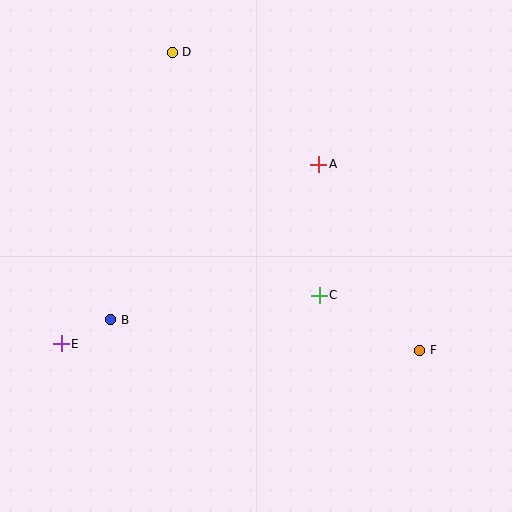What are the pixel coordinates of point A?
Point A is at (319, 164).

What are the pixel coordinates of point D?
Point D is at (172, 52).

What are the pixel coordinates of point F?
Point F is at (420, 350).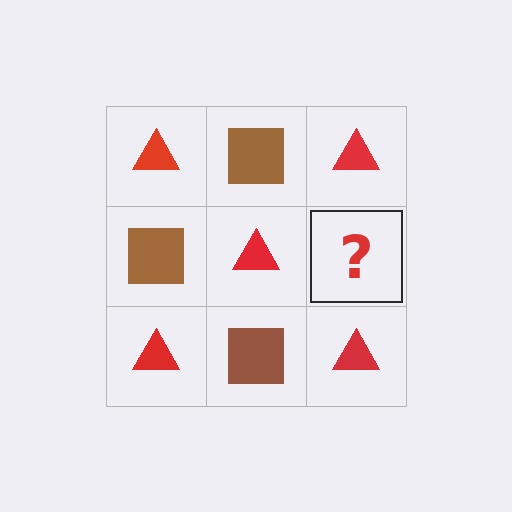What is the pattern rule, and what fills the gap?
The rule is that it alternates red triangle and brown square in a checkerboard pattern. The gap should be filled with a brown square.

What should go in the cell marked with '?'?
The missing cell should contain a brown square.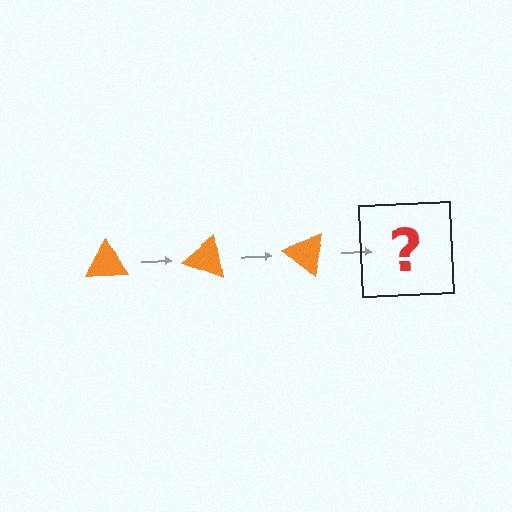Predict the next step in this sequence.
The next step is an orange triangle rotated 60 degrees.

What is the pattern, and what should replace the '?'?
The pattern is that the triangle rotates 20 degrees each step. The '?' should be an orange triangle rotated 60 degrees.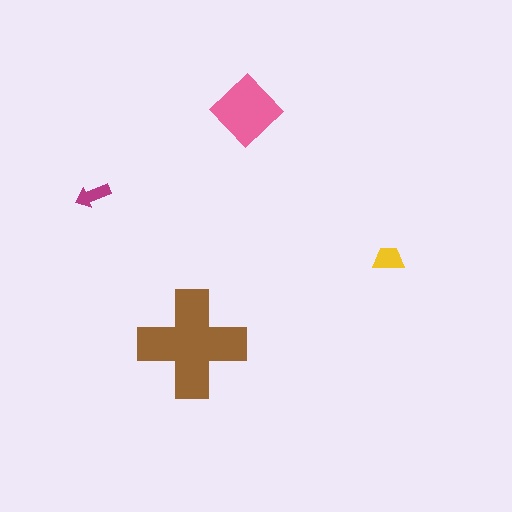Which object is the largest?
The brown cross.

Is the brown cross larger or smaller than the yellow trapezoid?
Larger.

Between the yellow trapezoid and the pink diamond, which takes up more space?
The pink diamond.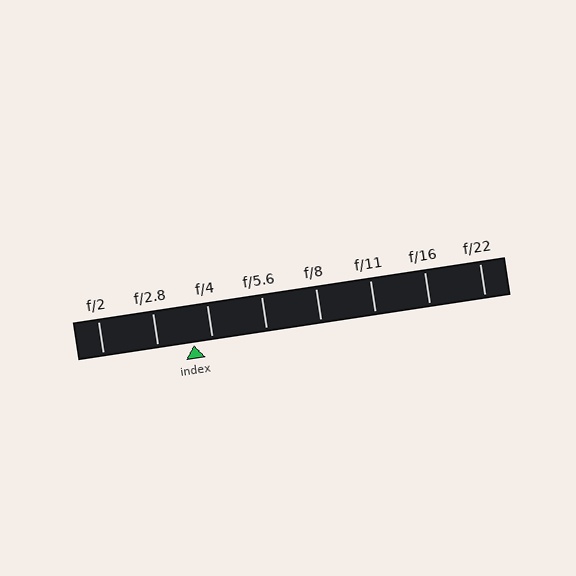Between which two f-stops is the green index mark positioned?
The index mark is between f/2.8 and f/4.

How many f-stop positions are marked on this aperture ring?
There are 8 f-stop positions marked.